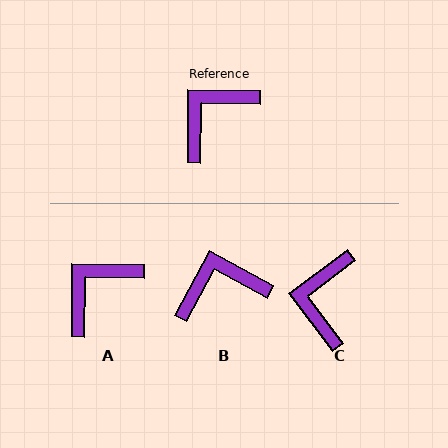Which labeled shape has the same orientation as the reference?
A.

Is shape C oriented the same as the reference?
No, it is off by about 38 degrees.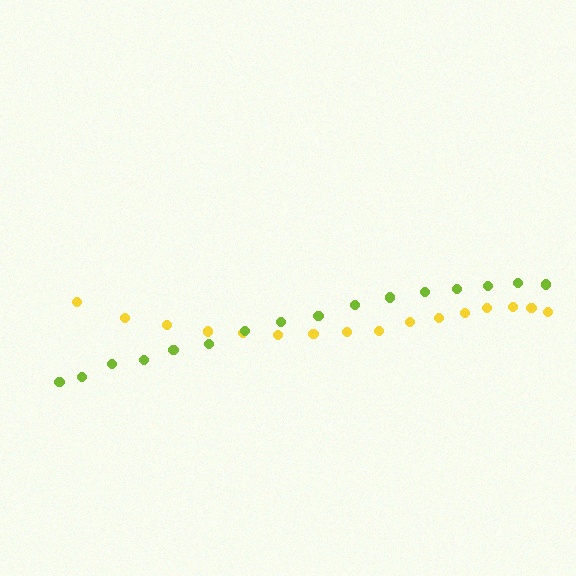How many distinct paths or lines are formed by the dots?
There are 2 distinct paths.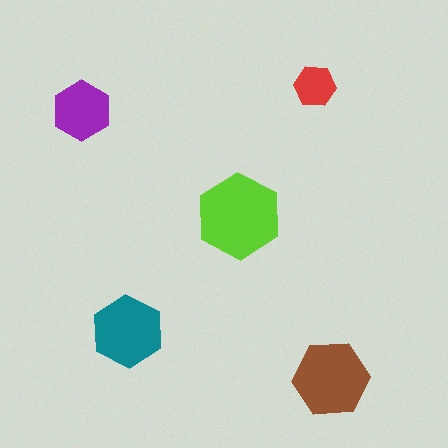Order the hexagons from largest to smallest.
the lime one, the brown one, the teal one, the purple one, the red one.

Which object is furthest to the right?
The brown hexagon is rightmost.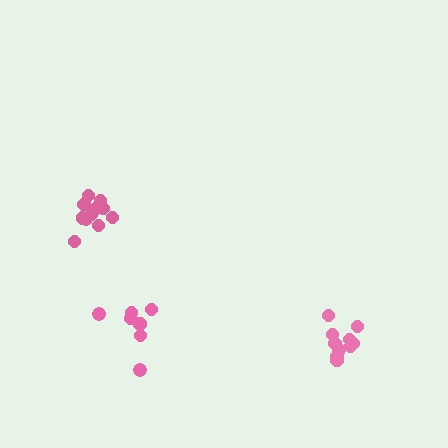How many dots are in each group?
Group 1: 8 dots, Group 2: 12 dots, Group 3: 10 dots (30 total).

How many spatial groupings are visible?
There are 3 spatial groupings.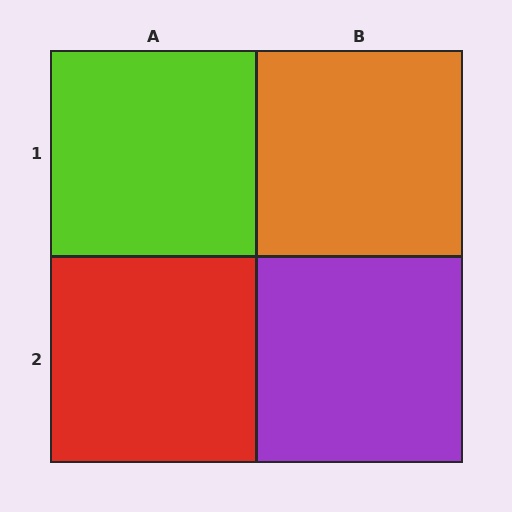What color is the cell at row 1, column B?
Orange.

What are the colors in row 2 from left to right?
Red, purple.